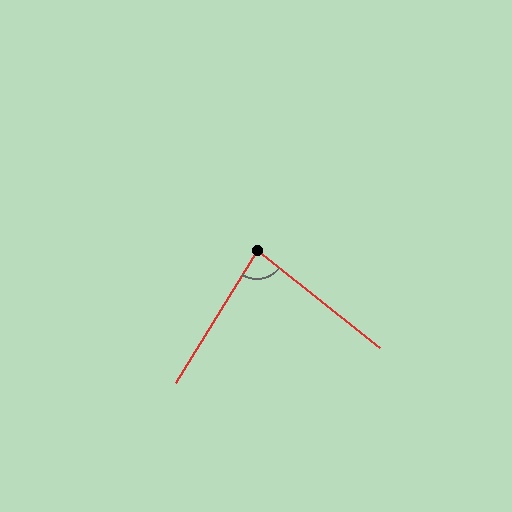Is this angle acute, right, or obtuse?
It is acute.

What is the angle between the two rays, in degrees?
Approximately 83 degrees.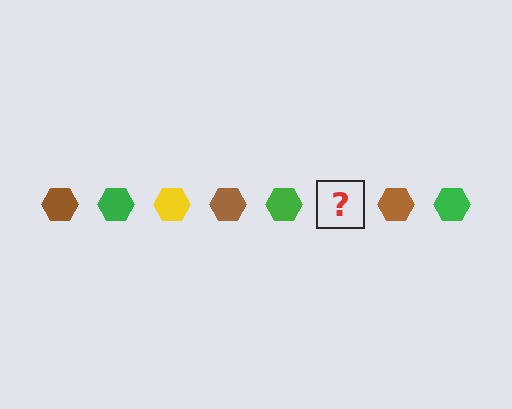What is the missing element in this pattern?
The missing element is a yellow hexagon.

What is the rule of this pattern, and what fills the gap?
The rule is that the pattern cycles through brown, green, yellow hexagons. The gap should be filled with a yellow hexagon.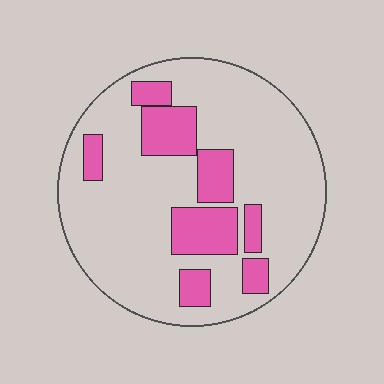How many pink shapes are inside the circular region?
8.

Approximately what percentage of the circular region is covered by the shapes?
Approximately 25%.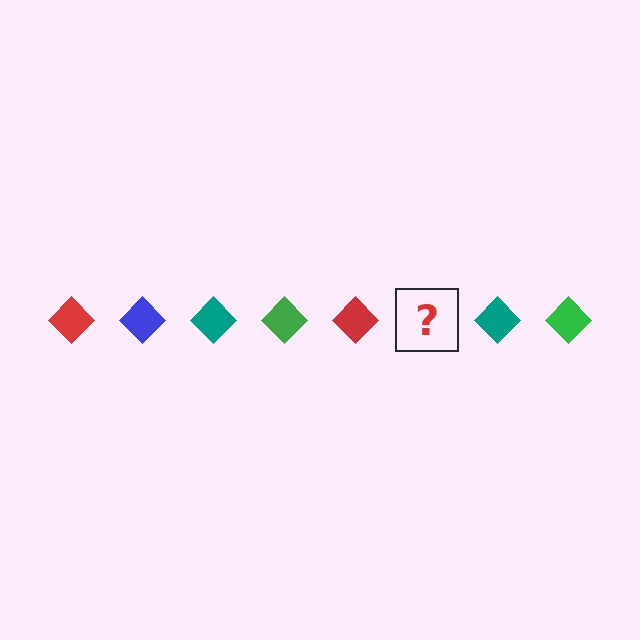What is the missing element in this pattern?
The missing element is a blue diamond.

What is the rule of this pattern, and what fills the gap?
The rule is that the pattern cycles through red, blue, teal, green diamonds. The gap should be filled with a blue diamond.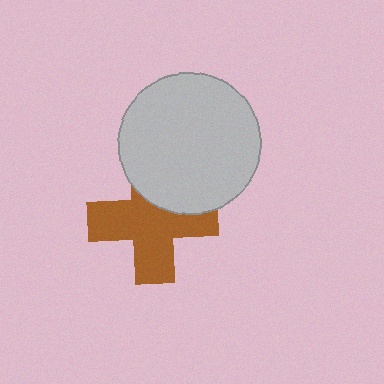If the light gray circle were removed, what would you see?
You would see the complete brown cross.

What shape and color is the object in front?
The object in front is a light gray circle.